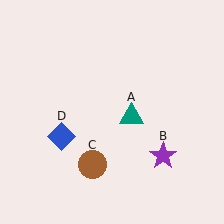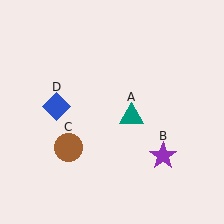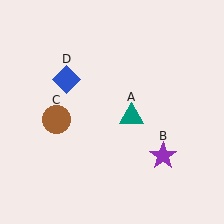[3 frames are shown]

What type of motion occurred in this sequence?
The brown circle (object C), blue diamond (object D) rotated clockwise around the center of the scene.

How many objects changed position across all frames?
2 objects changed position: brown circle (object C), blue diamond (object D).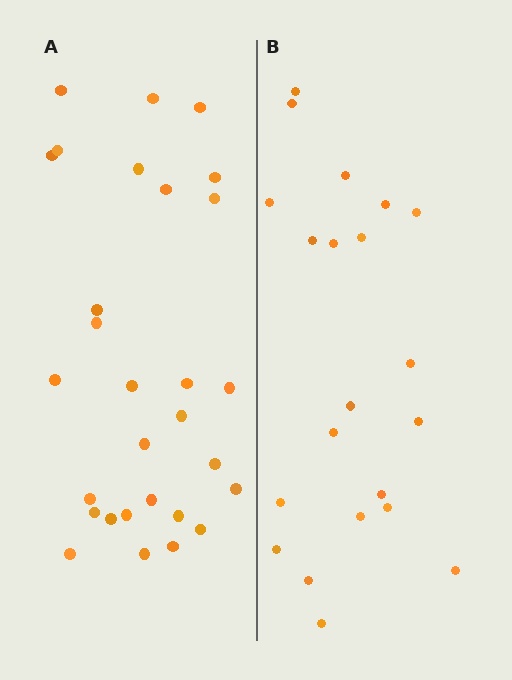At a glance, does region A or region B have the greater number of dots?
Region A (the left region) has more dots.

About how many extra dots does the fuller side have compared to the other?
Region A has roughly 8 or so more dots than region B.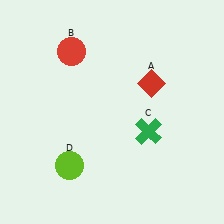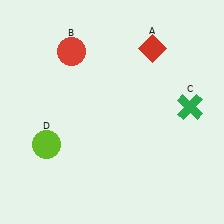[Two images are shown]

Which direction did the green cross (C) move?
The green cross (C) moved right.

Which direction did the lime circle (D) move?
The lime circle (D) moved left.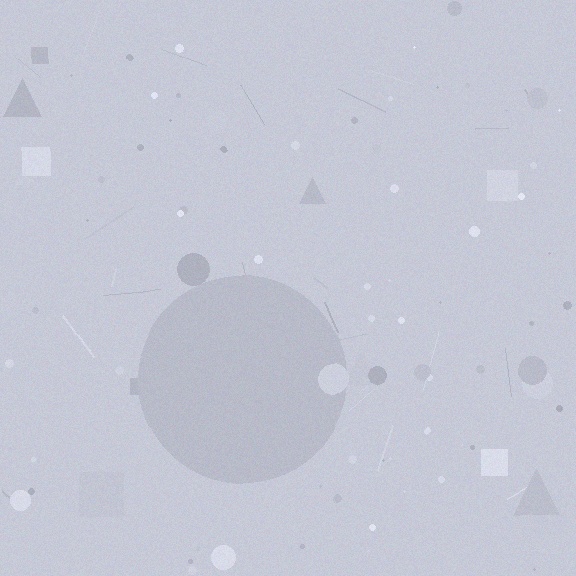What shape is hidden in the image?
A circle is hidden in the image.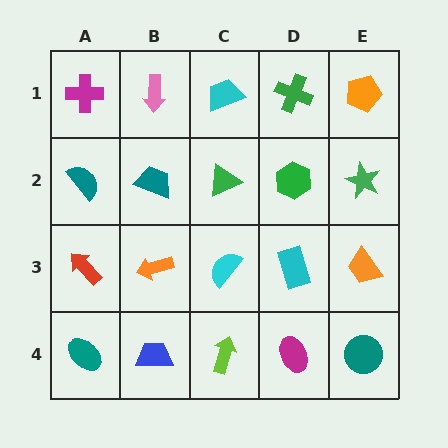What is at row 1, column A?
A magenta cross.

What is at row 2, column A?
A teal semicircle.